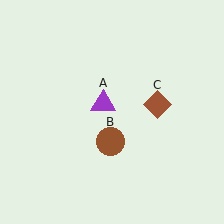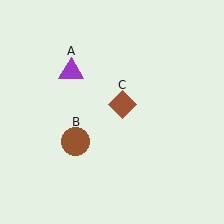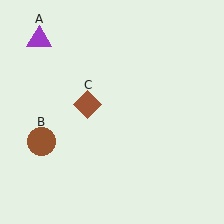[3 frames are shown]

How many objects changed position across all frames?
3 objects changed position: purple triangle (object A), brown circle (object B), brown diamond (object C).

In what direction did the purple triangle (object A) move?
The purple triangle (object A) moved up and to the left.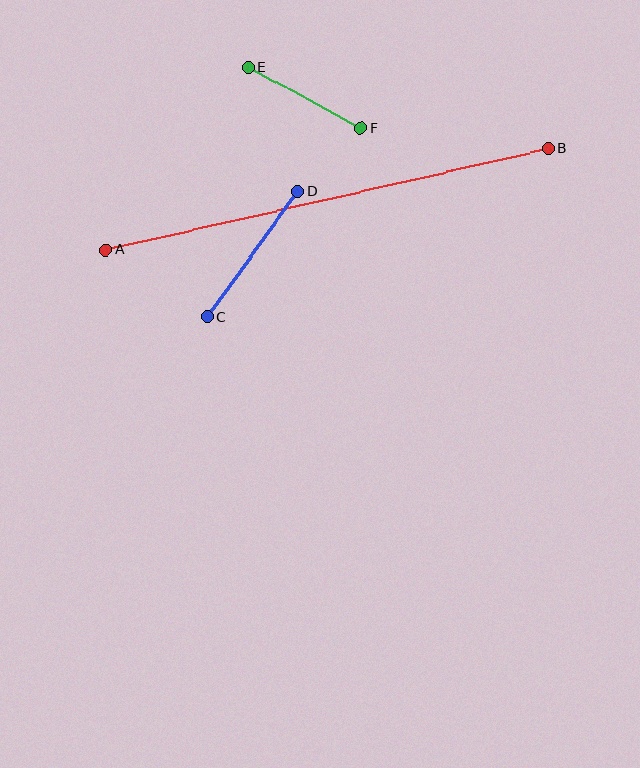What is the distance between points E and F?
The distance is approximately 128 pixels.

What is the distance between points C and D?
The distance is approximately 154 pixels.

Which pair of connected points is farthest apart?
Points A and B are farthest apart.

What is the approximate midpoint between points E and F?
The midpoint is at approximately (305, 98) pixels.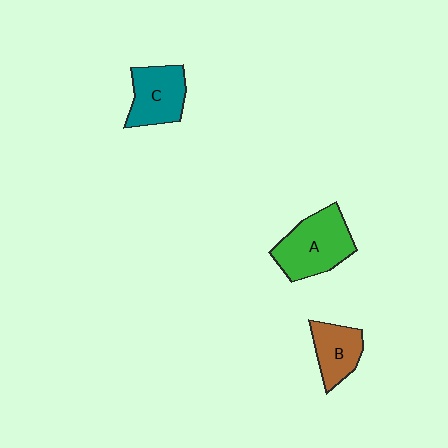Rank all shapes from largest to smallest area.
From largest to smallest: A (green), C (teal), B (brown).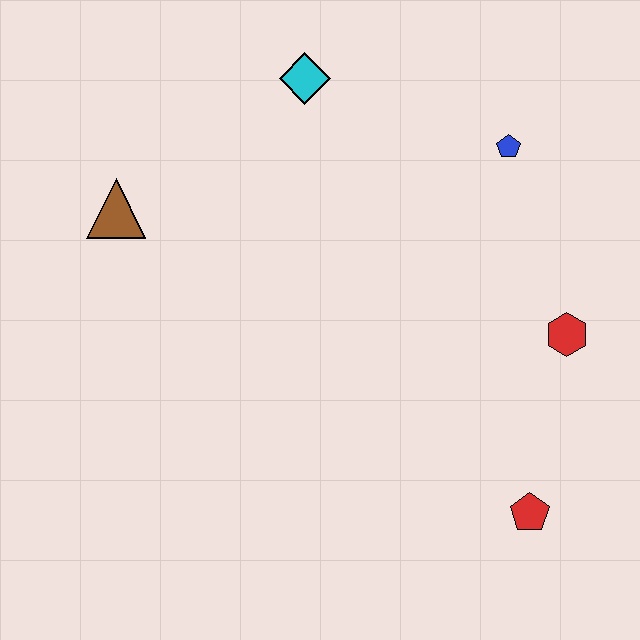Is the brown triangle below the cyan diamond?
Yes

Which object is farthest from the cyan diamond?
The red pentagon is farthest from the cyan diamond.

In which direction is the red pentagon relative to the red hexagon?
The red pentagon is below the red hexagon.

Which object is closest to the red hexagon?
The red pentagon is closest to the red hexagon.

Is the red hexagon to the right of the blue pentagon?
Yes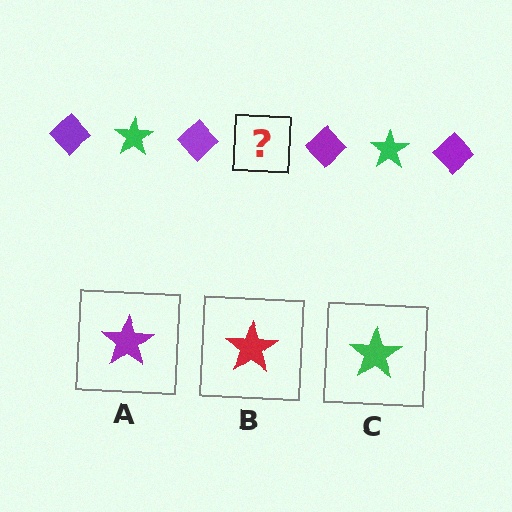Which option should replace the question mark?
Option C.